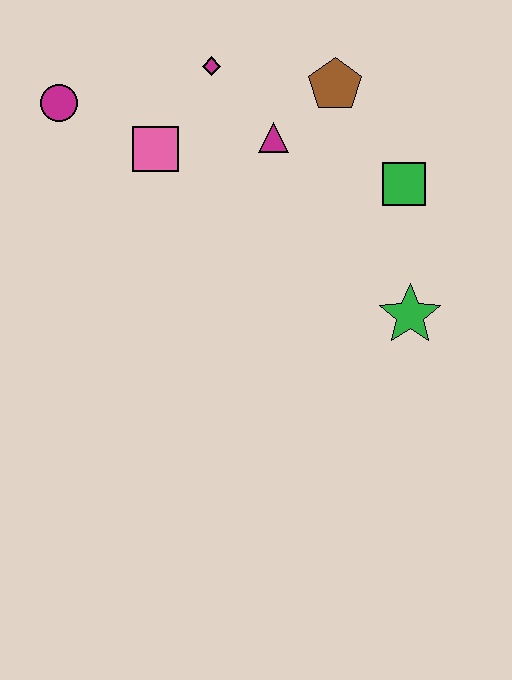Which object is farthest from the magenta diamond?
The green star is farthest from the magenta diamond.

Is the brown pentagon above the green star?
Yes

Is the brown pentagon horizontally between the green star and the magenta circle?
Yes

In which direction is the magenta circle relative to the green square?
The magenta circle is to the left of the green square.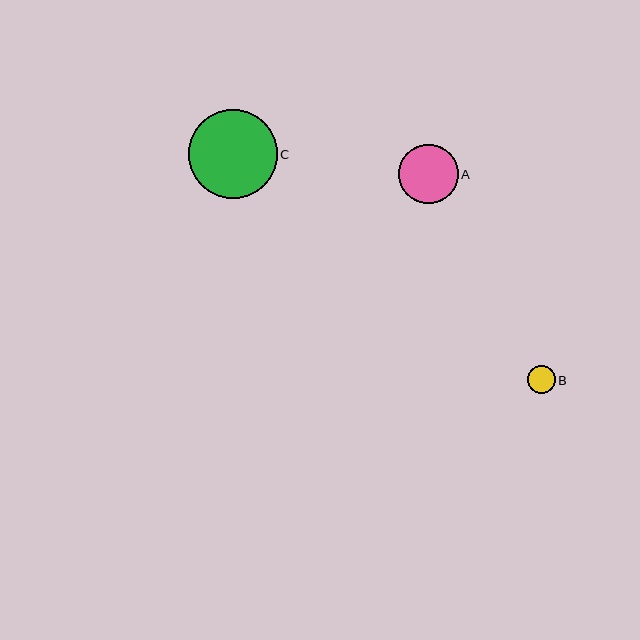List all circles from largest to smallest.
From largest to smallest: C, A, B.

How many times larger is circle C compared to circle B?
Circle C is approximately 3.2 times the size of circle B.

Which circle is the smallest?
Circle B is the smallest with a size of approximately 28 pixels.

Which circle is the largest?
Circle C is the largest with a size of approximately 89 pixels.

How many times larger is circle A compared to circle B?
Circle A is approximately 2.1 times the size of circle B.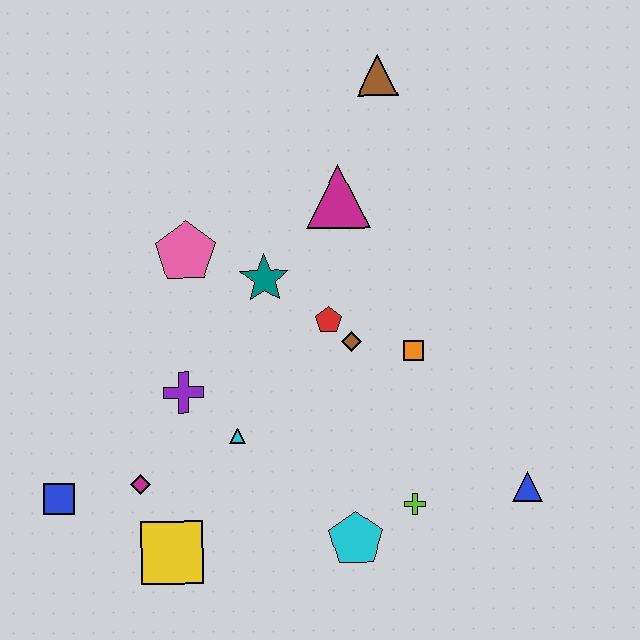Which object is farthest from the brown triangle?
The blue square is farthest from the brown triangle.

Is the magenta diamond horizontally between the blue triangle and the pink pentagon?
No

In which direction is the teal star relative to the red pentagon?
The teal star is to the left of the red pentagon.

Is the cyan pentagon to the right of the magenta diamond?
Yes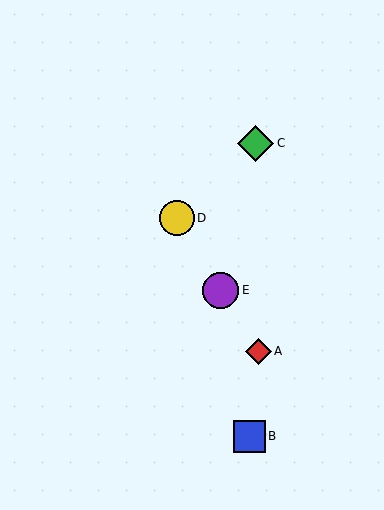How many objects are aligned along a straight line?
3 objects (A, D, E) are aligned along a straight line.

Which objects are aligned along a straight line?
Objects A, D, E are aligned along a straight line.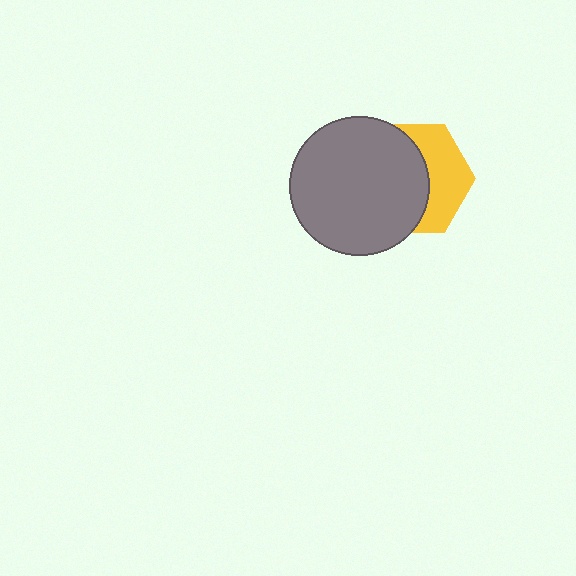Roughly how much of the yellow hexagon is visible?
A small part of it is visible (roughly 42%).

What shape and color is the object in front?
The object in front is a gray circle.